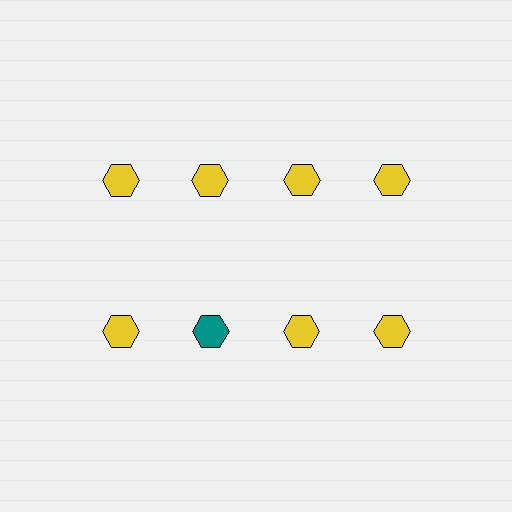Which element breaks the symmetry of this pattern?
The teal hexagon in the second row, second from left column breaks the symmetry. All other shapes are yellow hexagons.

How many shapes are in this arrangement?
There are 8 shapes arranged in a grid pattern.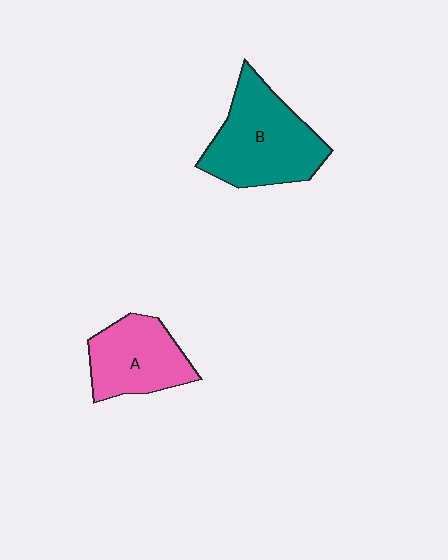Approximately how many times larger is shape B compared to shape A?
Approximately 1.4 times.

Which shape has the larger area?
Shape B (teal).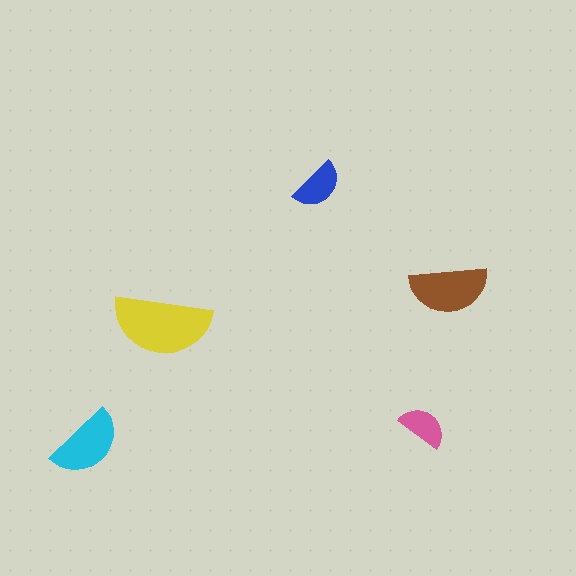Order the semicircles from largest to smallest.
the yellow one, the brown one, the cyan one, the blue one, the pink one.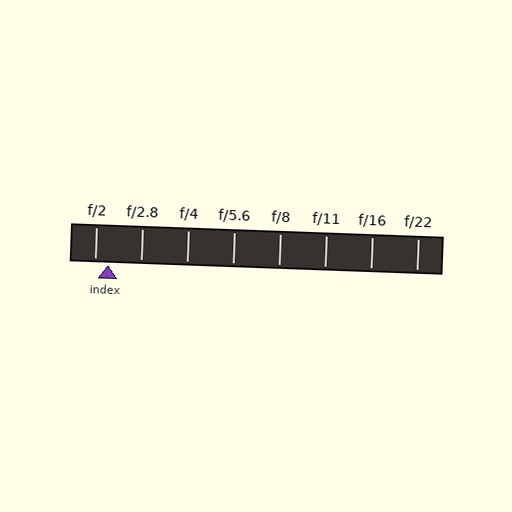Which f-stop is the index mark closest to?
The index mark is closest to f/2.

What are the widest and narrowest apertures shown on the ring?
The widest aperture shown is f/2 and the narrowest is f/22.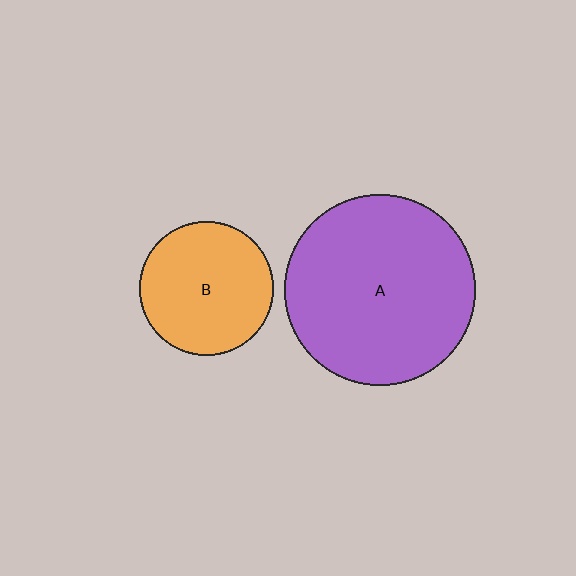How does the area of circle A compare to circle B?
Approximately 2.0 times.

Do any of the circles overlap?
No, none of the circles overlap.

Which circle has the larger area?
Circle A (purple).